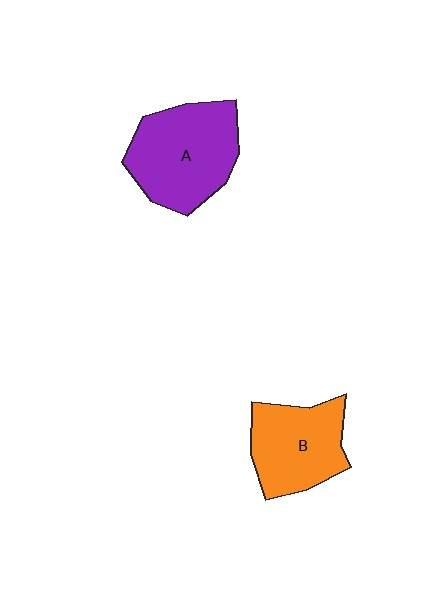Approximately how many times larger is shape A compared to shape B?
Approximately 1.2 times.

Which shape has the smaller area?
Shape B (orange).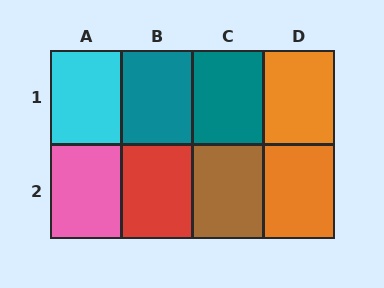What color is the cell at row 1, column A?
Cyan.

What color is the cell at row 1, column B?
Teal.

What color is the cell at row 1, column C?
Teal.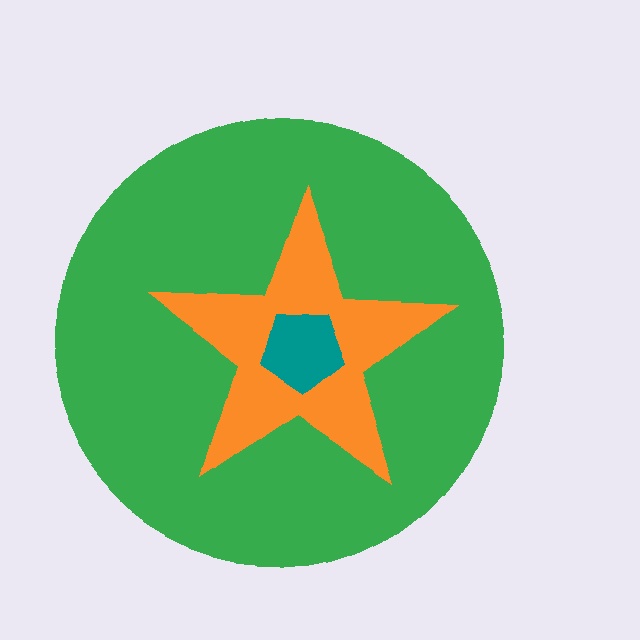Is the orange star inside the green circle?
Yes.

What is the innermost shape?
The teal pentagon.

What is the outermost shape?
The green circle.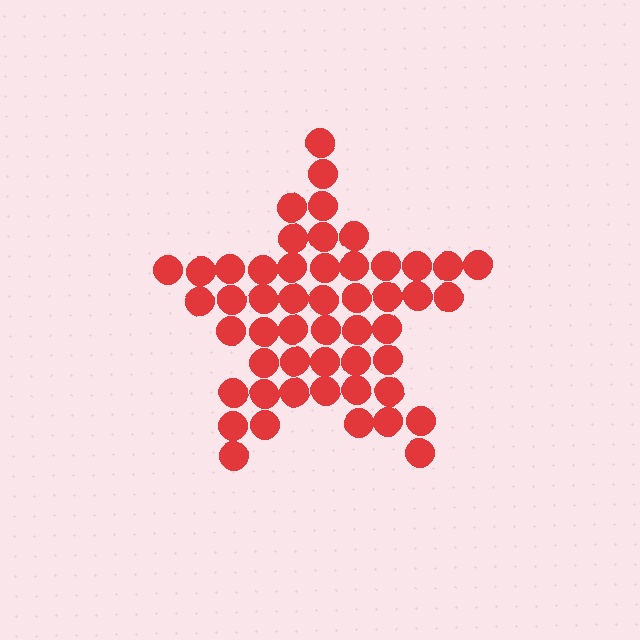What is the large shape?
The large shape is a star.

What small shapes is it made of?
It is made of small circles.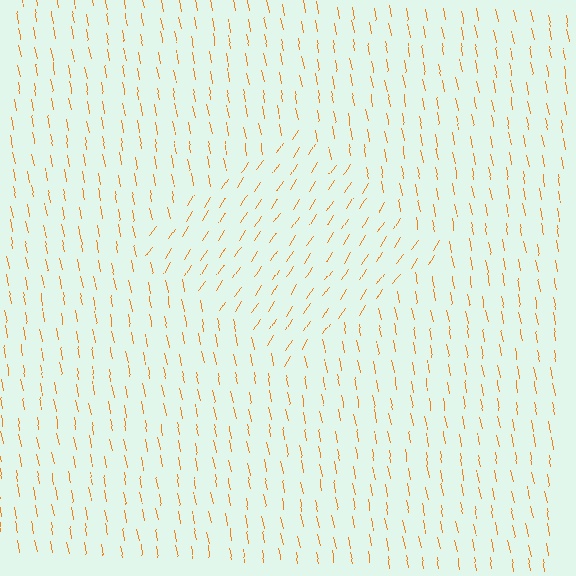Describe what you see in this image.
The image is filled with small orange line segments. A diamond region in the image has lines oriented differently from the surrounding lines, creating a visible texture boundary.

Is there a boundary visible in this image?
Yes, there is a texture boundary formed by a change in line orientation.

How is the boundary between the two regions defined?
The boundary is defined purely by a change in line orientation (approximately 45 degrees difference). All lines are the same color and thickness.